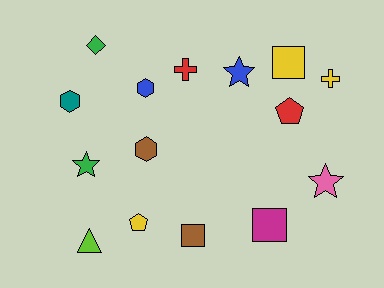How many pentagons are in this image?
There are 2 pentagons.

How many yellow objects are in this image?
There are 3 yellow objects.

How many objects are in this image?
There are 15 objects.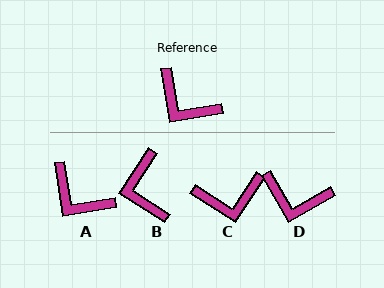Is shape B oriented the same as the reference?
No, it is off by about 42 degrees.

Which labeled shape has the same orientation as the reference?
A.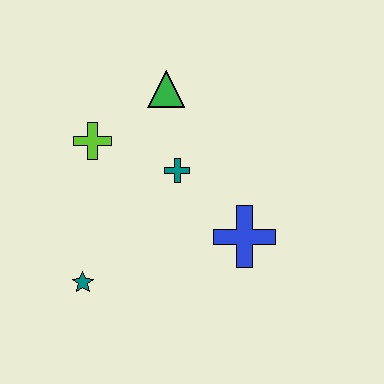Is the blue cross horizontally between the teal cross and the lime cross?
No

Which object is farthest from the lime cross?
The blue cross is farthest from the lime cross.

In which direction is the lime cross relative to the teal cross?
The lime cross is to the left of the teal cross.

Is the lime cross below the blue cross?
No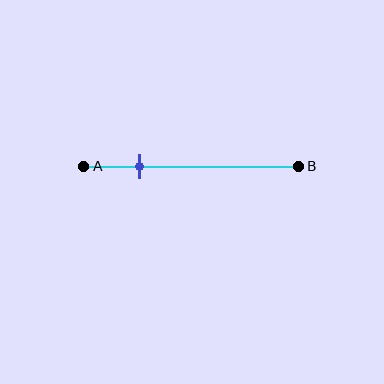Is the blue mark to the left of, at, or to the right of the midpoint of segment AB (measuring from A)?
The blue mark is to the left of the midpoint of segment AB.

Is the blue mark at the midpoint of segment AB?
No, the mark is at about 25% from A, not at the 50% midpoint.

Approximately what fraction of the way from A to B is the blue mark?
The blue mark is approximately 25% of the way from A to B.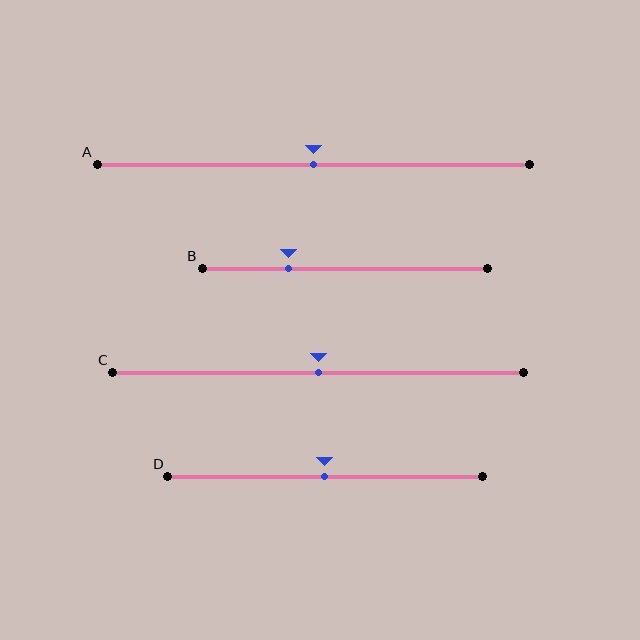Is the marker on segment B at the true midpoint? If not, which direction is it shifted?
No, the marker on segment B is shifted to the left by about 20% of the segment length.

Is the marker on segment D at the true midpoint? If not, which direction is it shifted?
Yes, the marker on segment D is at the true midpoint.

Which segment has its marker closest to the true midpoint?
Segment A has its marker closest to the true midpoint.